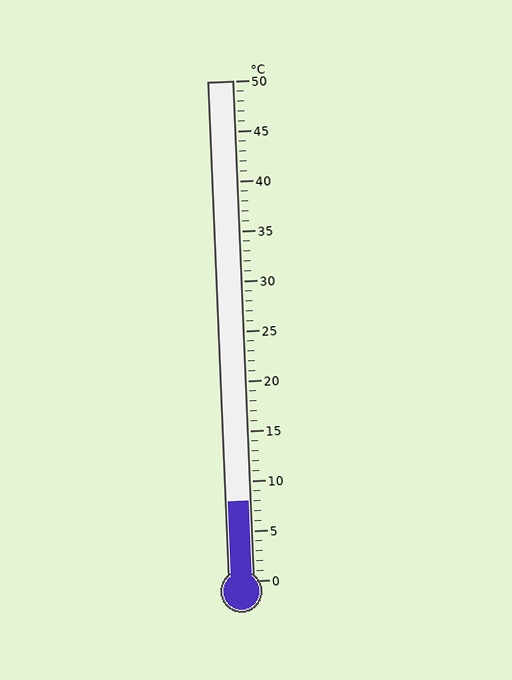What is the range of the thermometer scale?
The thermometer scale ranges from 0°C to 50°C.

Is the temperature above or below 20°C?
The temperature is below 20°C.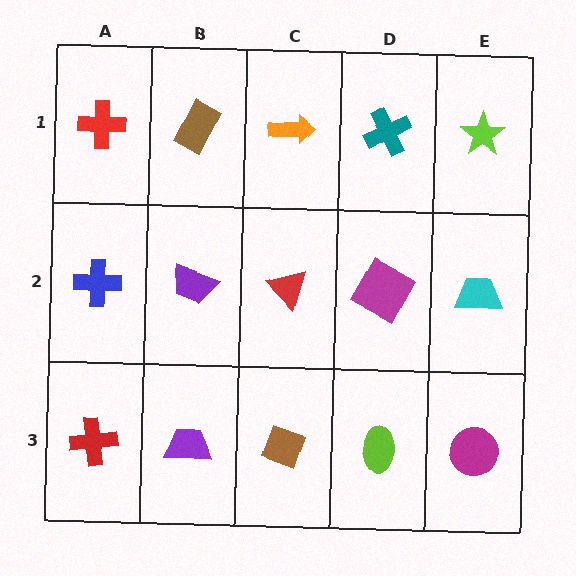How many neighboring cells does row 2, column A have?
3.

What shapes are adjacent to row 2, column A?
A red cross (row 1, column A), a red cross (row 3, column A), a purple trapezoid (row 2, column B).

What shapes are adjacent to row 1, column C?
A red triangle (row 2, column C), a brown rectangle (row 1, column B), a teal cross (row 1, column D).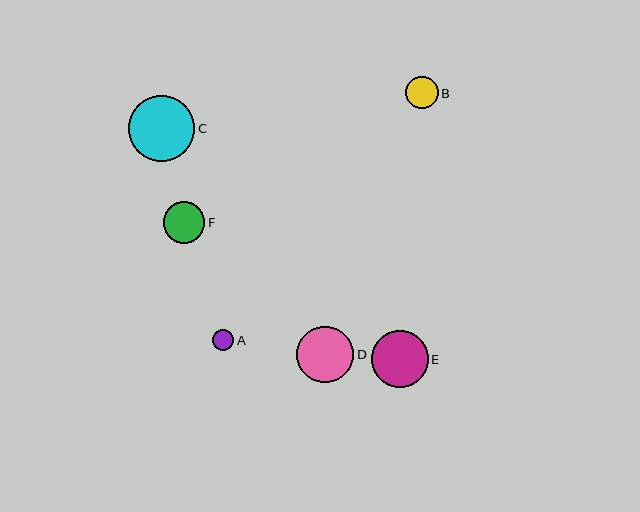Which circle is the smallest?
Circle A is the smallest with a size of approximately 21 pixels.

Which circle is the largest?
Circle C is the largest with a size of approximately 66 pixels.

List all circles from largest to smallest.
From largest to smallest: C, D, E, F, B, A.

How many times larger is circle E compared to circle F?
Circle E is approximately 1.4 times the size of circle F.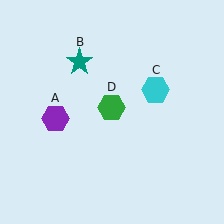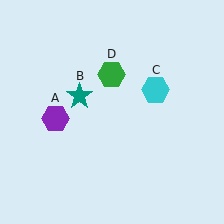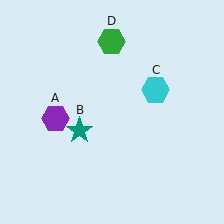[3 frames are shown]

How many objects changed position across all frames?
2 objects changed position: teal star (object B), green hexagon (object D).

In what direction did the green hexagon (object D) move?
The green hexagon (object D) moved up.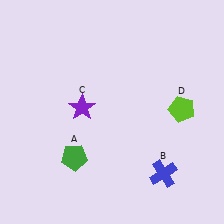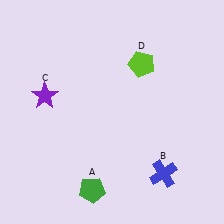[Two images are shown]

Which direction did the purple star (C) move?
The purple star (C) moved left.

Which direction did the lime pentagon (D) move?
The lime pentagon (D) moved up.